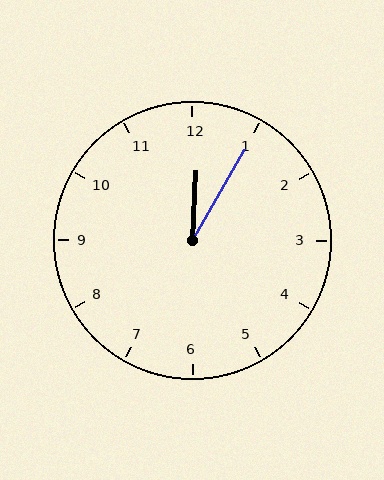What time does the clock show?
12:05.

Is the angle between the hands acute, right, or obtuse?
It is acute.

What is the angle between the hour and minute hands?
Approximately 28 degrees.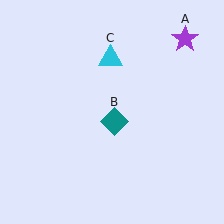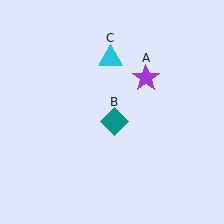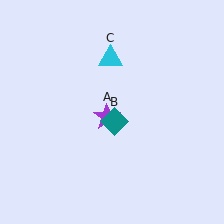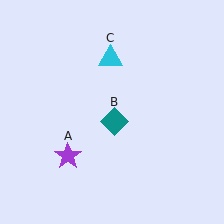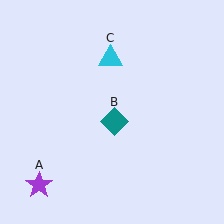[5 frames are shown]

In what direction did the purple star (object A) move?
The purple star (object A) moved down and to the left.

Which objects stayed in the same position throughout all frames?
Teal diamond (object B) and cyan triangle (object C) remained stationary.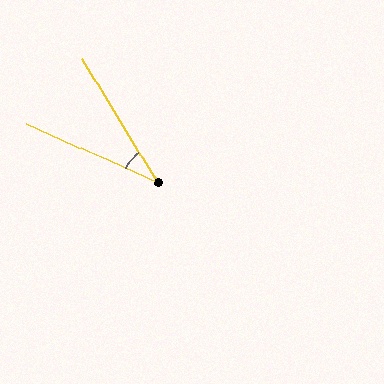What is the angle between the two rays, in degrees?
Approximately 34 degrees.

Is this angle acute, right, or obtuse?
It is acute.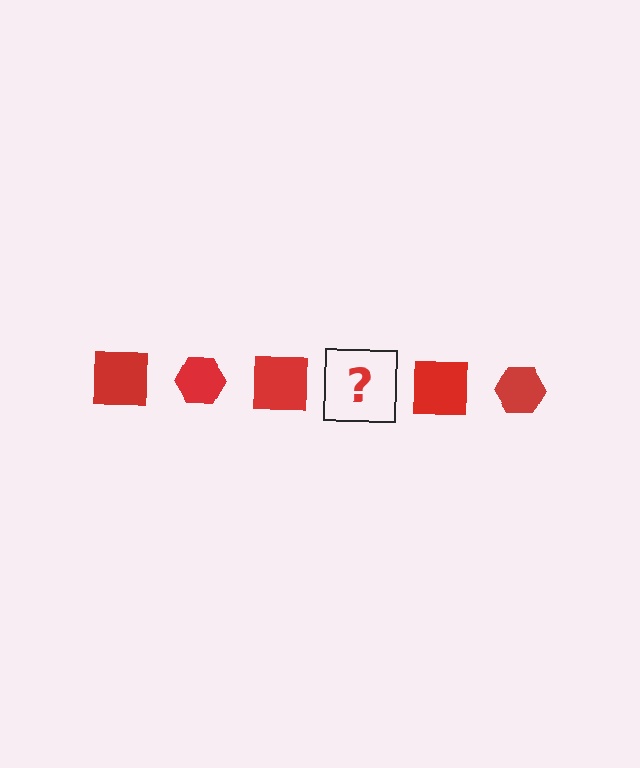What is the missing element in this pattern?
The missing element is a red hexagon.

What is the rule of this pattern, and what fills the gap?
The rule is that the pattern cycles through square, hexagon shapes in red. The gap should be filled with a red hexagon.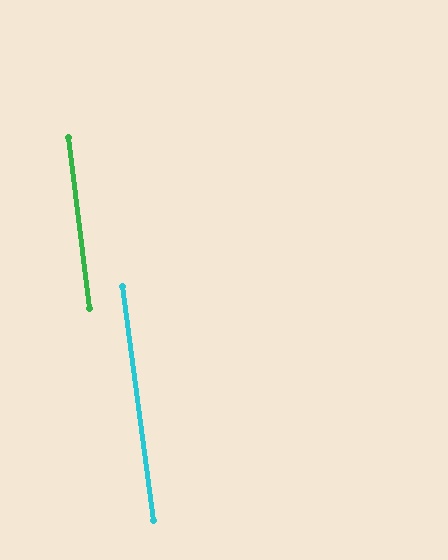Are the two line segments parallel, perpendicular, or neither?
Parallel — their directions differ by only 0.5°.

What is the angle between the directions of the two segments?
Approximately 0 degrees.